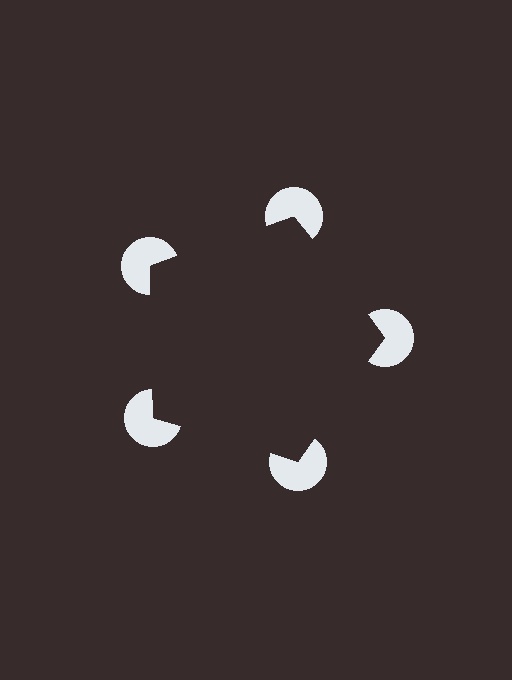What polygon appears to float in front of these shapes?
An illusory pentagon — its edges are inferred from the aligned wedge cuts in the pac-man discs, not physically drawn.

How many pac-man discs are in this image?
There are 5 — one at each vertex of the illusory pentagon.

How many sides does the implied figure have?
5 sides.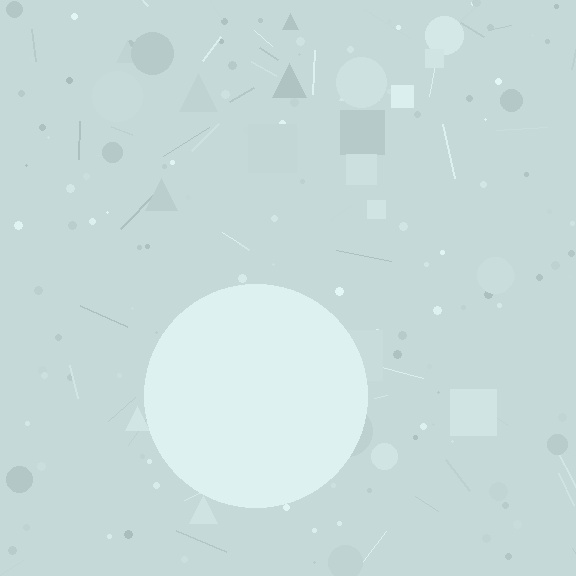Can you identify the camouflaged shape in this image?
The camouflaged shape is a circle.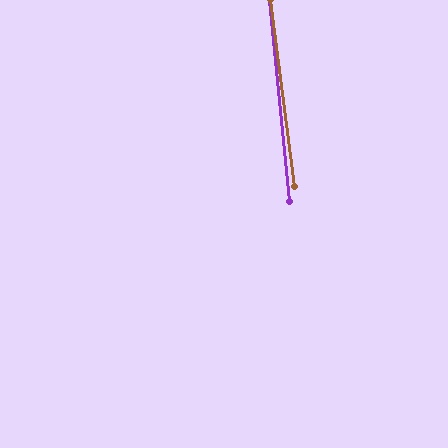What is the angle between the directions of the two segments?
Approximately 2 degrees.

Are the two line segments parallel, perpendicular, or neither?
Parallel — their directions differ by only 1.7°.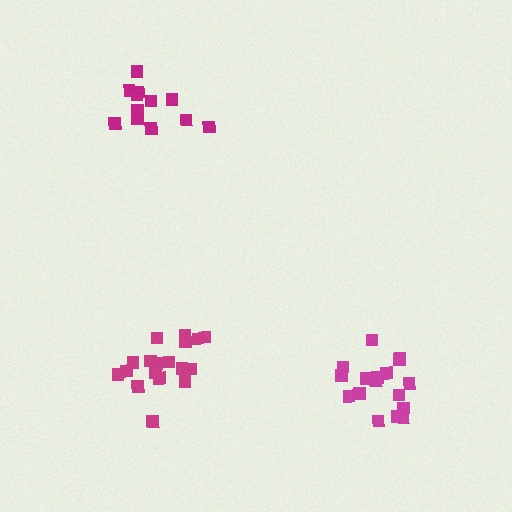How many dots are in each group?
Group 1: 18 dots, Group 2: 12 dots, Group 3: 17 dots (47 total).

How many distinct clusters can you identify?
There are 3 distinct clusters.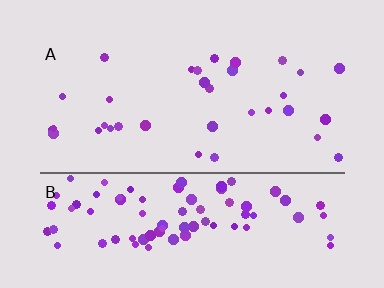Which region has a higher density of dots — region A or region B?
B (the bottom).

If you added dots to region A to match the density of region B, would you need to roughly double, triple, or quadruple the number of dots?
Approximately triple.